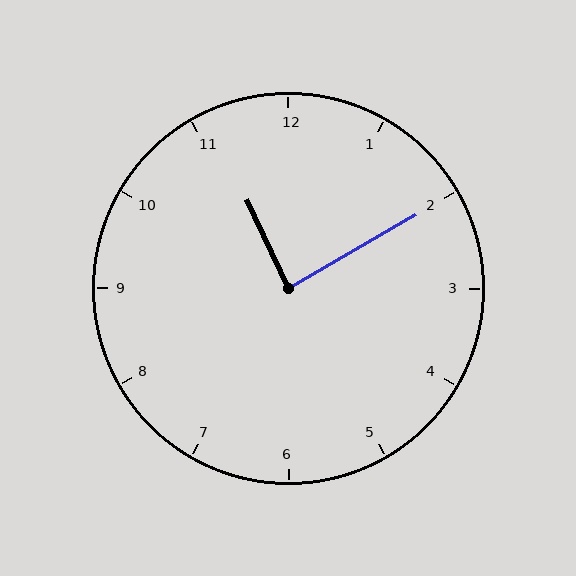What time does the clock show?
11:10.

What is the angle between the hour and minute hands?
Approximately 85 degrees.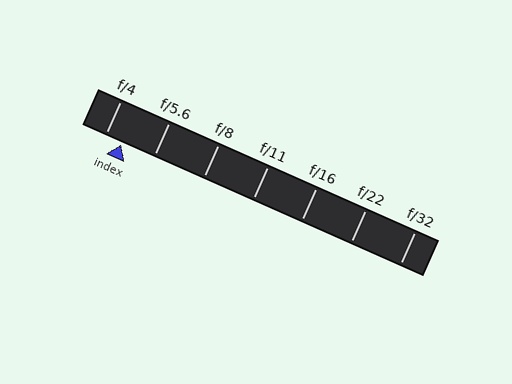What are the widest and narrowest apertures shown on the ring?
The widest aperture shown is f/4 and the narrowest is f/32.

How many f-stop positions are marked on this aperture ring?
There are 7 f-stop positions marked.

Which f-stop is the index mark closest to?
The index mark is closest to f/4.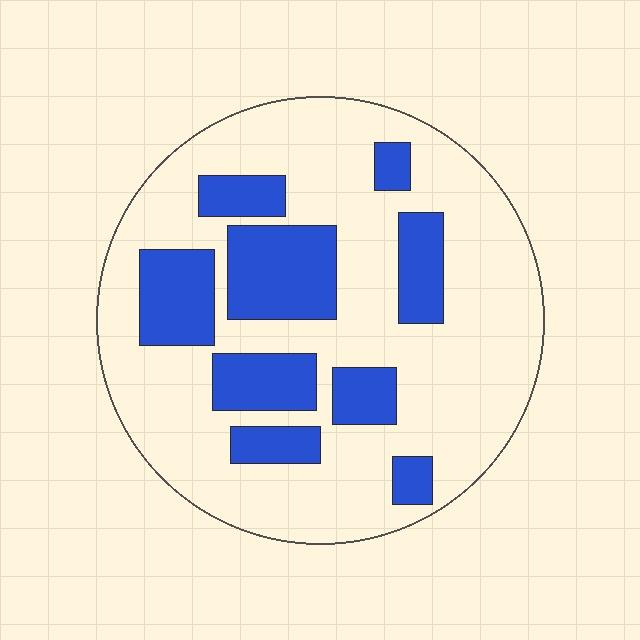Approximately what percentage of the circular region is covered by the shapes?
Approximately 30%.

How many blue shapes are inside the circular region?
9.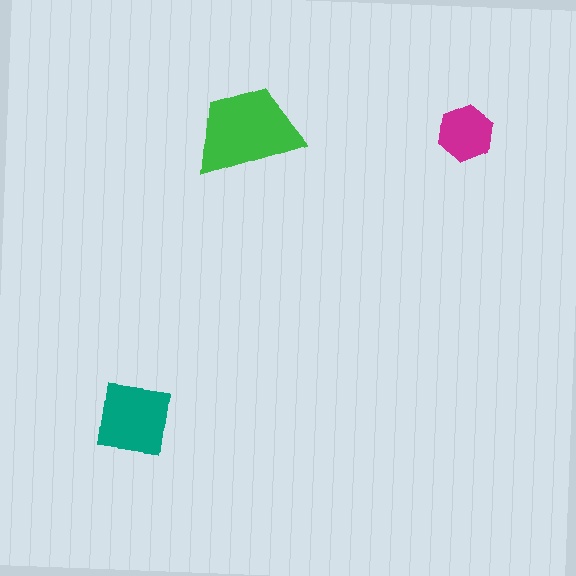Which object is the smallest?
The magenta hexagon.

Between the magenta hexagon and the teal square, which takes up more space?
The teal square.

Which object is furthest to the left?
The teal square is leftmost.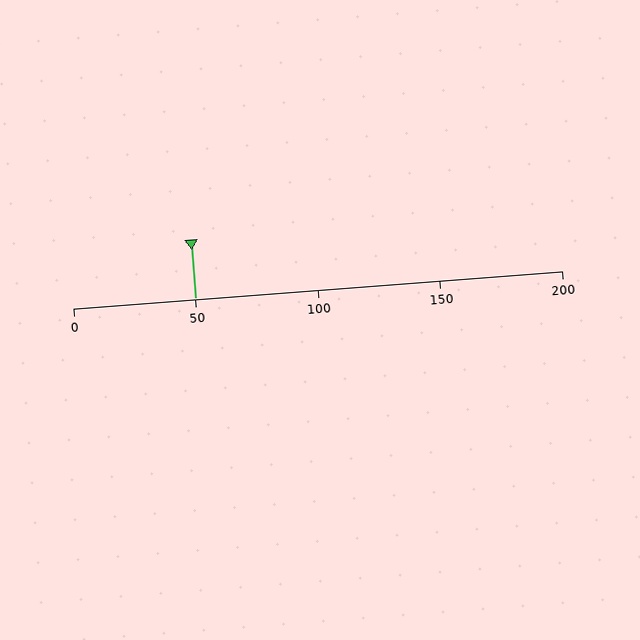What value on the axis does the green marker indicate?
The marker indicates approximately 50.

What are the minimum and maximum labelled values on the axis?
The axis runs from 0 to 200.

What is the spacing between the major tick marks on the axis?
The major ticks are spaced 50 apart.